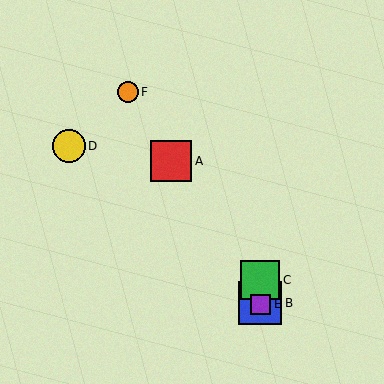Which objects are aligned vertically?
Objects B, C, E are aligned vertically.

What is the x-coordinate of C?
Object C is at x≈260.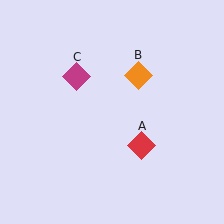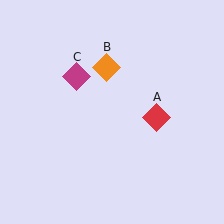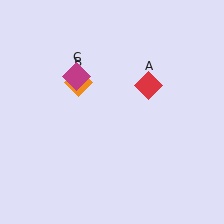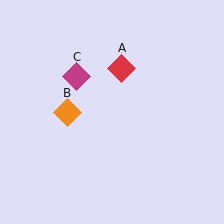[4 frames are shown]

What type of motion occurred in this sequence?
The red diamond (object A), orange diamond (object B) rotated counterclockwise around the center of the scene.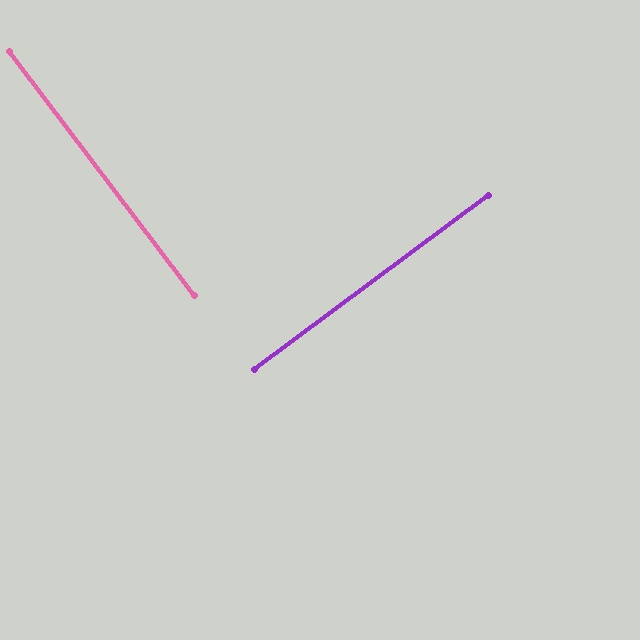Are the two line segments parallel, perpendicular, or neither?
Perpendicular — they meet at approximately 89°.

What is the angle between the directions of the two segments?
Approximately 89 degrees.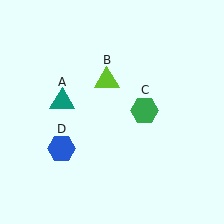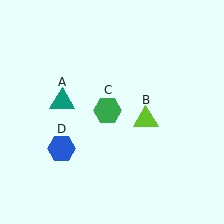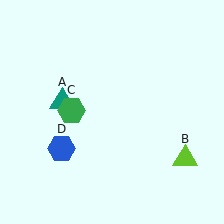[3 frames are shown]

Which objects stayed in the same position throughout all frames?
Teal triangle (object A) and blue hexagon (object D) remained stationary.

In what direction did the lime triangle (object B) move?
The lime triangle (object B) moved down and to the right.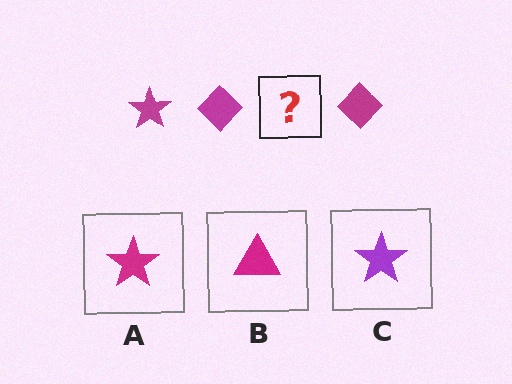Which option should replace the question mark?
Option A.